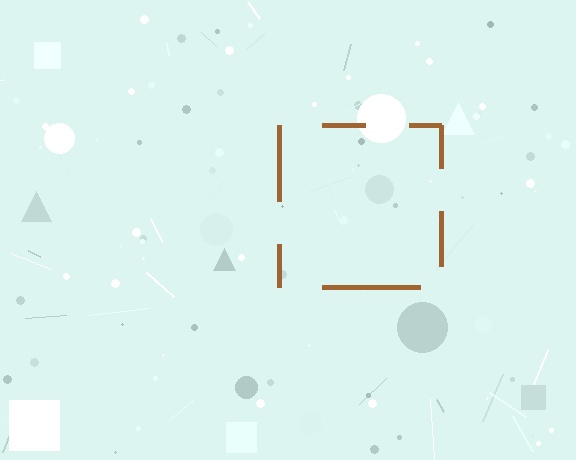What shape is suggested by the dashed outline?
The dashed outline suggests a square.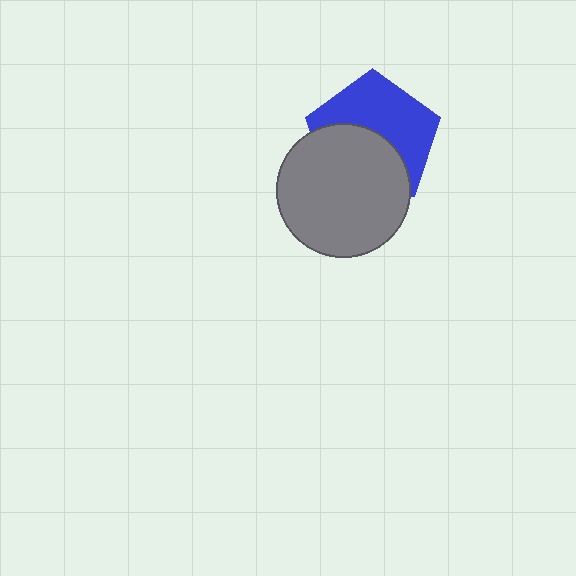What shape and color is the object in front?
The object in front is a gray circle.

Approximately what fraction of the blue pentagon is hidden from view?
Roughly 48% of the blue pentagon is hidden behind the gray circle.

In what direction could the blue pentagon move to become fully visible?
The blue pentagon could move up. That would shift it out from behind the gray circle entirely.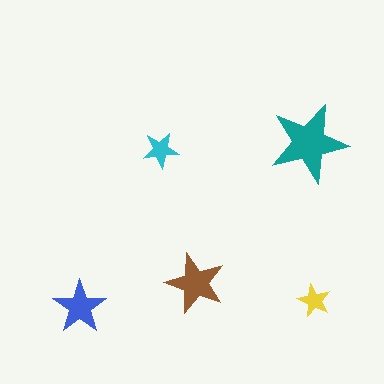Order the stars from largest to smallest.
the teal one, the brown one, the blue one, the cyan one, the yellow one.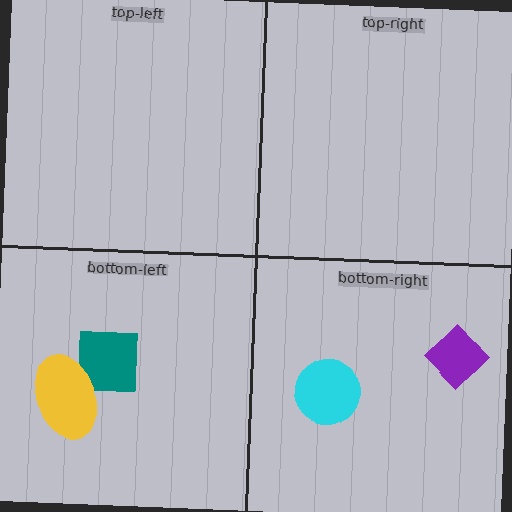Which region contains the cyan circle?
The bottom-right region.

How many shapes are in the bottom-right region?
2.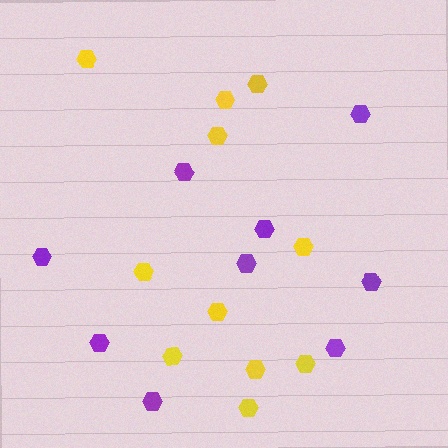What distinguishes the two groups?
There are 2 groups: one group of yellow hexagons (11) and one group of purple hexagons (9).